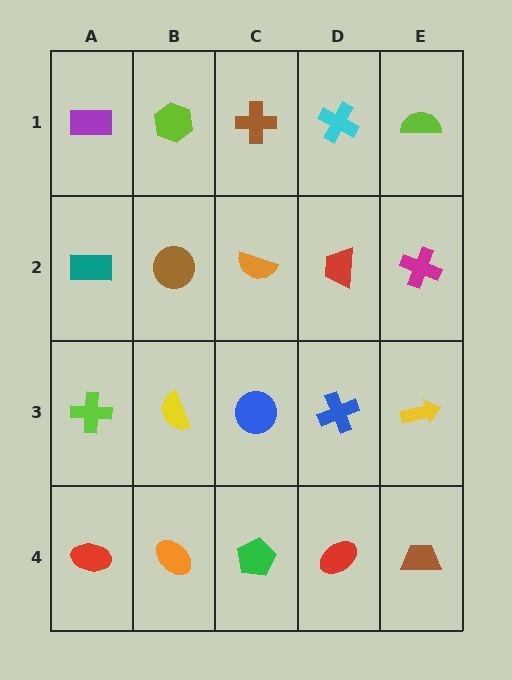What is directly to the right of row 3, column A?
A yellow semicircle.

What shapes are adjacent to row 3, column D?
A red trapezoid (row 2, column D), a red ellipse (row 4, column D), a blue circle (row 3, column C), a yellow arrow (row 3, column E).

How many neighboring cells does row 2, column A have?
3.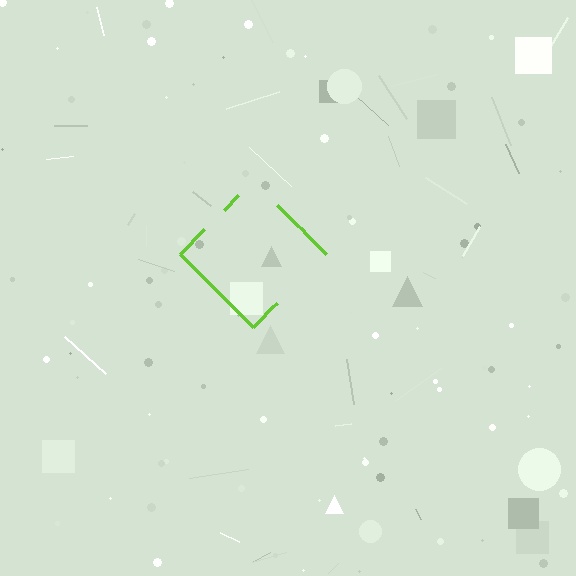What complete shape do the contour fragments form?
The contour fragments form a diamond.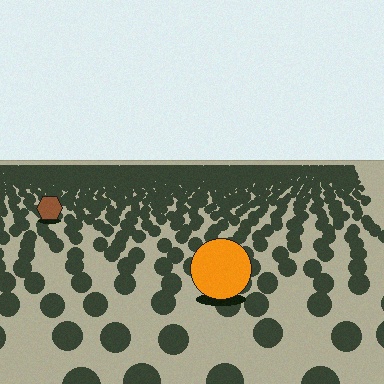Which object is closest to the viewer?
The orange circle is closest. The texture marks near it are larger and more spread out.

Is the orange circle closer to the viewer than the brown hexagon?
Yes. The orange circle is closer — you can tell from the texture gradient: the ground texture is coarser near it.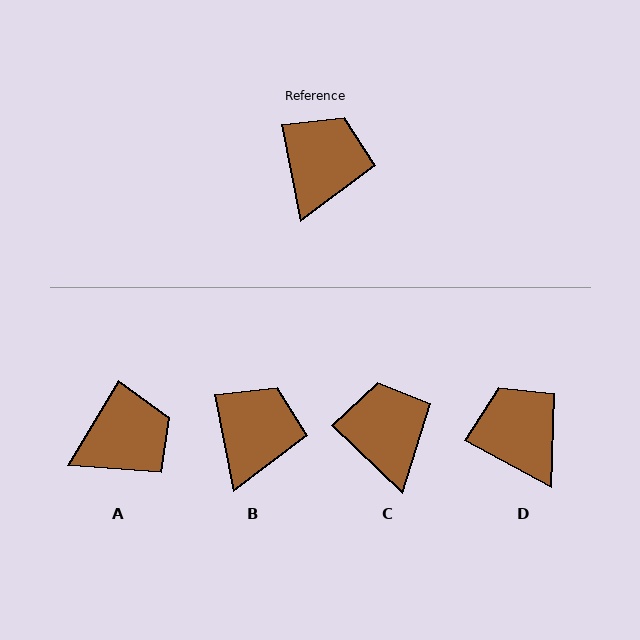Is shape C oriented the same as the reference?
No, it is off by about 36 degrees.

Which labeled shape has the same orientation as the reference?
B.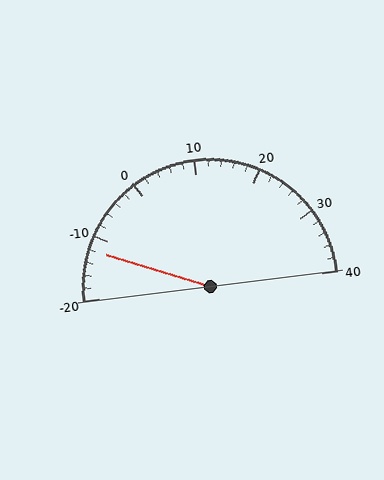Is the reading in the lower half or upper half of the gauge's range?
The reading is in the lower half of the range (-20 to 40).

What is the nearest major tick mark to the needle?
The nearest major tick mark is -10.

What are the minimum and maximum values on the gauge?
The gauge ranges from -20 to 40.